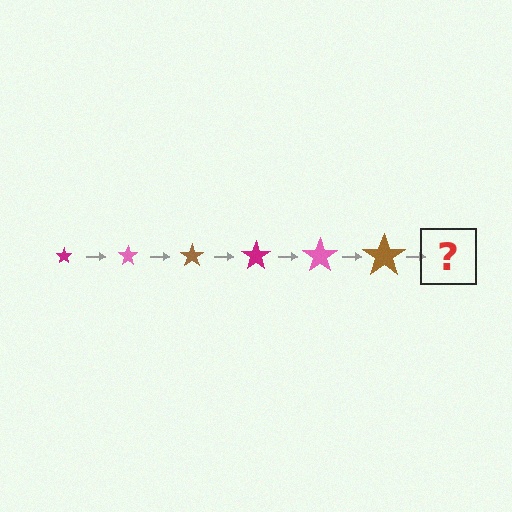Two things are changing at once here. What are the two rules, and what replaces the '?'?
The two rules are that the star grows larger each step and the color cycles through magenta, pink, and brown. The '?' should be a magenta star, larger than the previous one.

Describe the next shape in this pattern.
It should be a magenta star, larger than the previous one.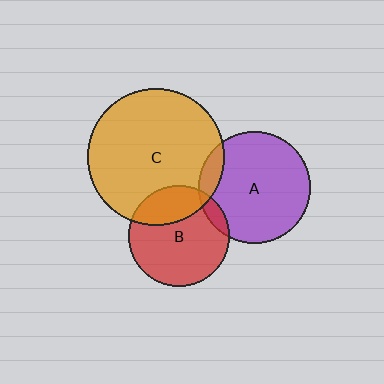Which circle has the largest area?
Circle C (orange).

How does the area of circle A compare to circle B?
Approximately 1.2 times.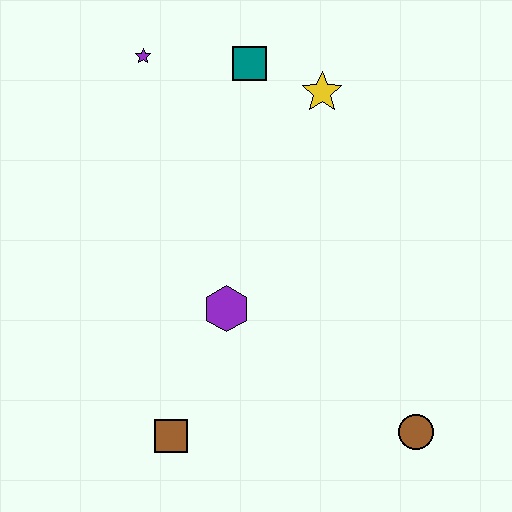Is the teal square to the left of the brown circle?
Yes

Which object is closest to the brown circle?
The purple hexagon is closest to the brown circle.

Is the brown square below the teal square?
Yes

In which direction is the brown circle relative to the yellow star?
The brown circle is below the yellow star.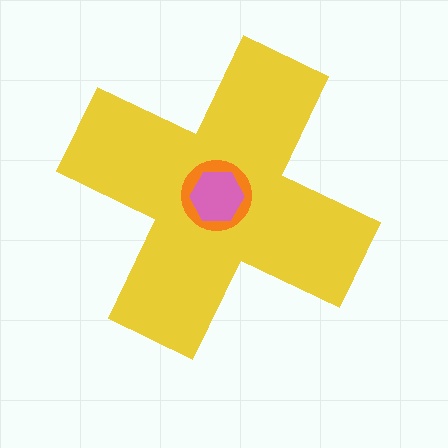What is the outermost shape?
The yellow cross.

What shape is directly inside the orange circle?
The pink hexagon.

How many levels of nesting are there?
3.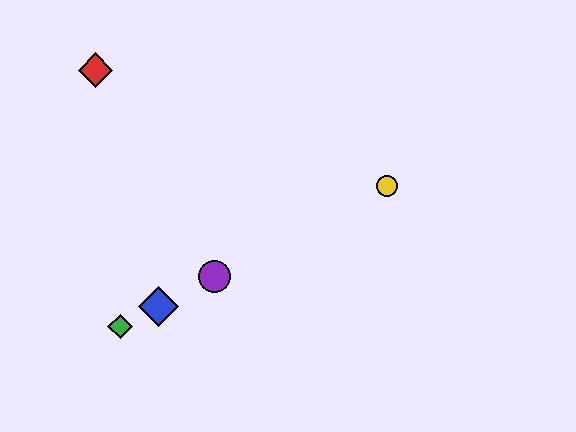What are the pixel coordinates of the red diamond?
The red diamond is at (95, 70).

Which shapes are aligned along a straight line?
The blue diamond, the green diamond, the yellow circle, the purple circle are aligned along a straight line.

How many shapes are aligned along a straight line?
4 shapes (the blue diamond, the green diamond, the yellow circle, the purple circle) are aligned along a straight line.